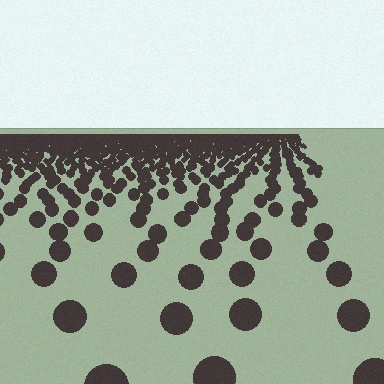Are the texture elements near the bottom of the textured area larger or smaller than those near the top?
Larger. Near the bottom, elements are closer to the viewer and appear at a bigger on-screen size.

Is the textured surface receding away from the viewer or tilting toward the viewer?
The surface is receding away from the viewer. Texture elements get smaller and denser toward the top.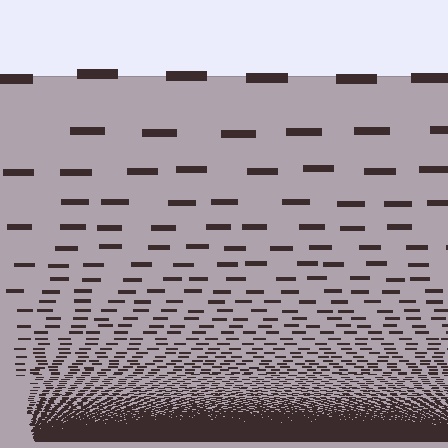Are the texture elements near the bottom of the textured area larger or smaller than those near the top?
Smaller. The gradient is inverted — elements near the bottom are smaller and denser.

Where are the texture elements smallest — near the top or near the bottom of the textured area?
Near the bottom.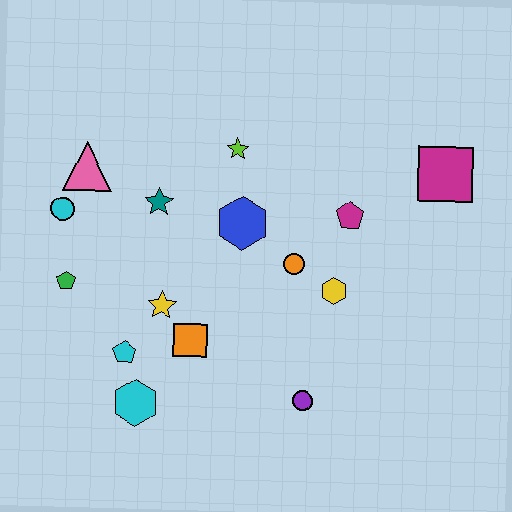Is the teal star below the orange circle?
No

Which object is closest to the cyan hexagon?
The cyan pentagon is closest to the cyan hexagon.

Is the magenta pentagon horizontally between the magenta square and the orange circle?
Yes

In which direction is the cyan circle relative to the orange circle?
The cyan circle is to the left of the orange circle.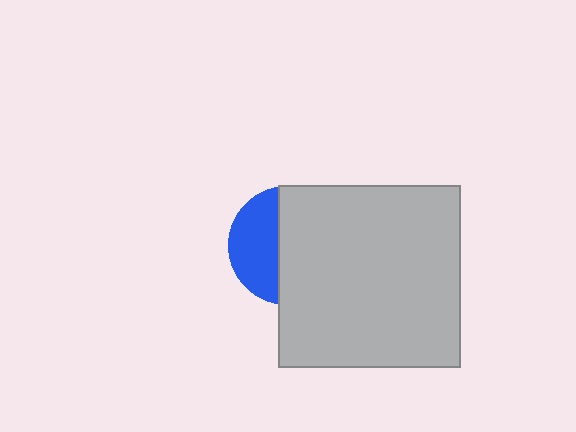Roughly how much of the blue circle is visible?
A small part of it is visible (roughly 39%).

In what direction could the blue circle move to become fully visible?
The blue circle could move left. That would shift it out from behind the light gray square entirely.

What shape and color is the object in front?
The object in front is a light gray square.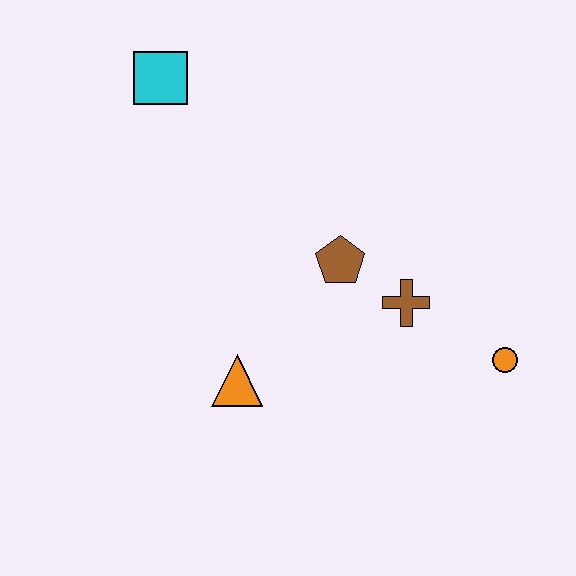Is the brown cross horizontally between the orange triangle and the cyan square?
No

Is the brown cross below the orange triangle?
No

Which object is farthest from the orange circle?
The cyan square is farthest from the orange circle.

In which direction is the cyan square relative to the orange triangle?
The cyan square is above the orange triangle.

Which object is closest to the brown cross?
The brown pentagon is closest to the brown cross.